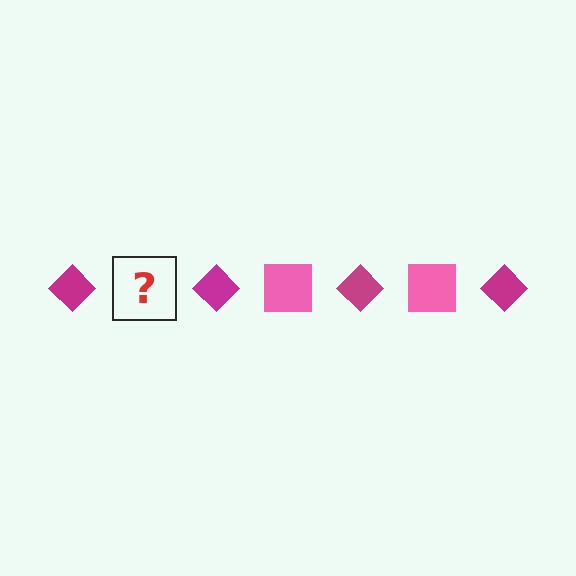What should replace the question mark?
The question mark should be replaced with a pink square.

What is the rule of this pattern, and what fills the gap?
The rule is that the pattern alternates between magenta diamond and pink square. The gap should be filled with a pink square.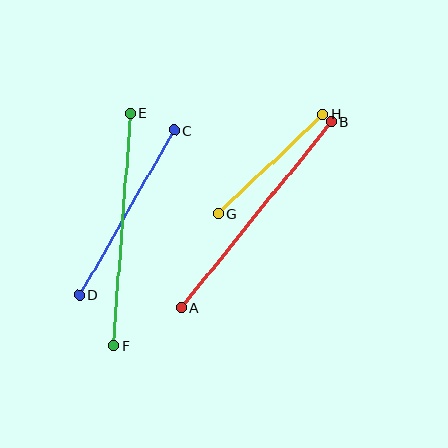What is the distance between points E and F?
The distance is approximately 233 pixels.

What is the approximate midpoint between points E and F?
The midpoint is at approximately (122, 229) pixels.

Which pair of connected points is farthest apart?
Points A and B are farthest apart.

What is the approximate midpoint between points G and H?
The midpoint is at approximately (271, 164) pixels.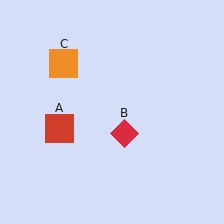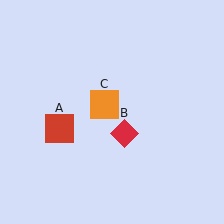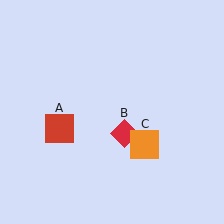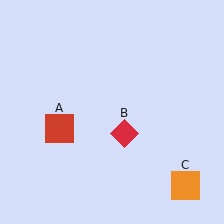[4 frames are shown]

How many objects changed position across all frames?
1 object changed position: orange square (object C).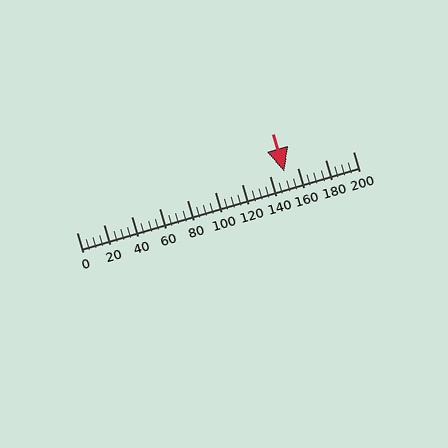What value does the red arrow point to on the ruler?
The red arrow points to approximately 150.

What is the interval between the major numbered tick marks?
The major tick marks are spaced 20 units apart.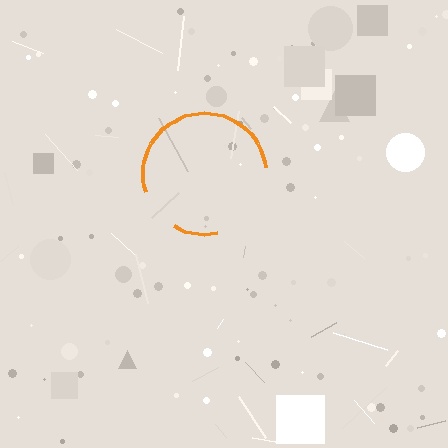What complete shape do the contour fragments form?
The contour fragments form a circle.